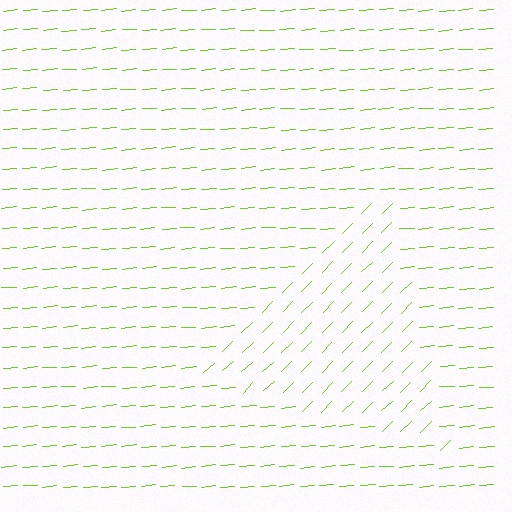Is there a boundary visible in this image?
Yes, there is a texture boundary formed by a change in line orientation.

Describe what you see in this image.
The image is filled with small lime line segments. A triangle region in the image has lines oriented differently from the surrounding lines, creating a visible texture boundary.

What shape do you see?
I see a triangle.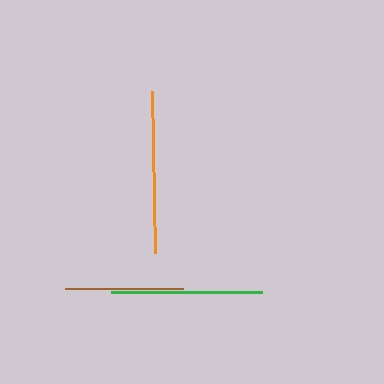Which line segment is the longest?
The orange line is the longest at approximately 162 pixels.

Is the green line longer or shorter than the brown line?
The green line is longer than the brown line.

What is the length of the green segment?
The green segment is approximately 151 pixels long.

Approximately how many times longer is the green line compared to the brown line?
The green line is approximately 1.3 times the length of the brown line.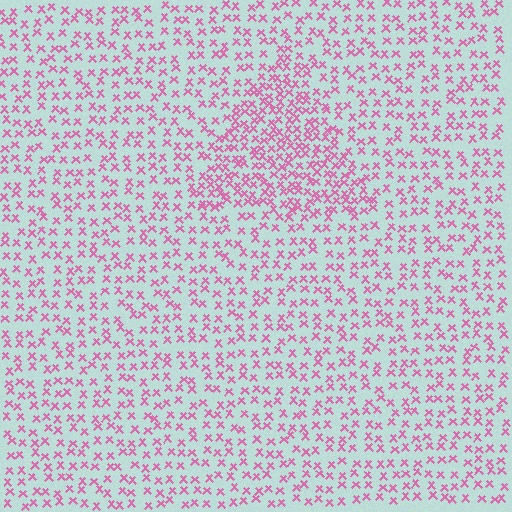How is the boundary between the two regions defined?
The boundary is defined by a change in element density (approximately 1.9x ratio). All elements are the same color, size, and shape.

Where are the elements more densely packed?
The elements are more densely packed inside the triangle boundary.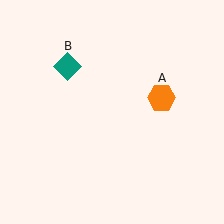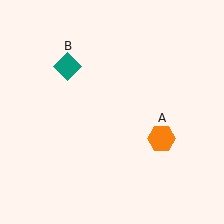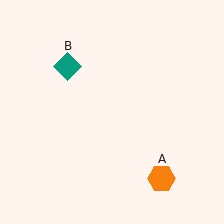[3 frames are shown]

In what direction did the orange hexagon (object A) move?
The orange hexagon (object A) moved down.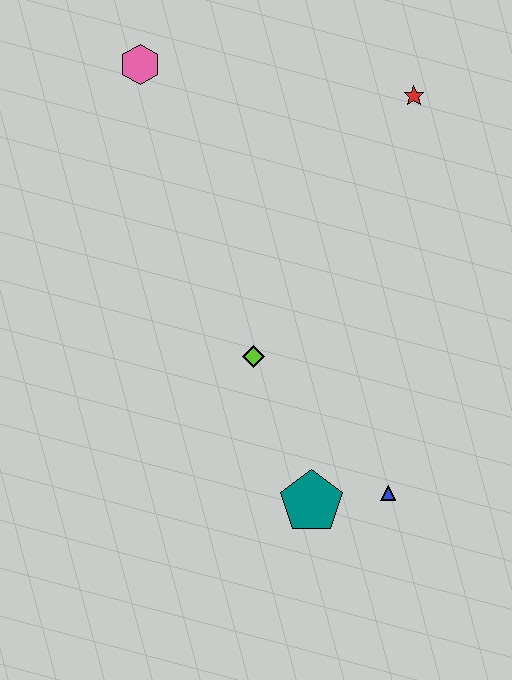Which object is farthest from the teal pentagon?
The pink hexagon is farthest from the teal pentagon.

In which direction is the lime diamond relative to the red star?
The lime diamond is below the red star.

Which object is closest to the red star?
The pink hexagon is closest to the red star.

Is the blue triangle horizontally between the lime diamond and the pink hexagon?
No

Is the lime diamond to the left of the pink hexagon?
No